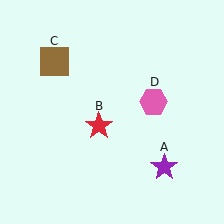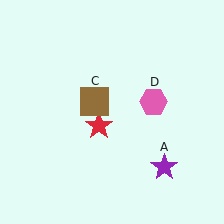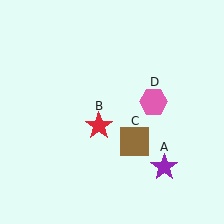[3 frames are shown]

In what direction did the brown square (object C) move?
The brown square (object C) moved down and to the right.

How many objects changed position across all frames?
1 object changed position: brown square (object C).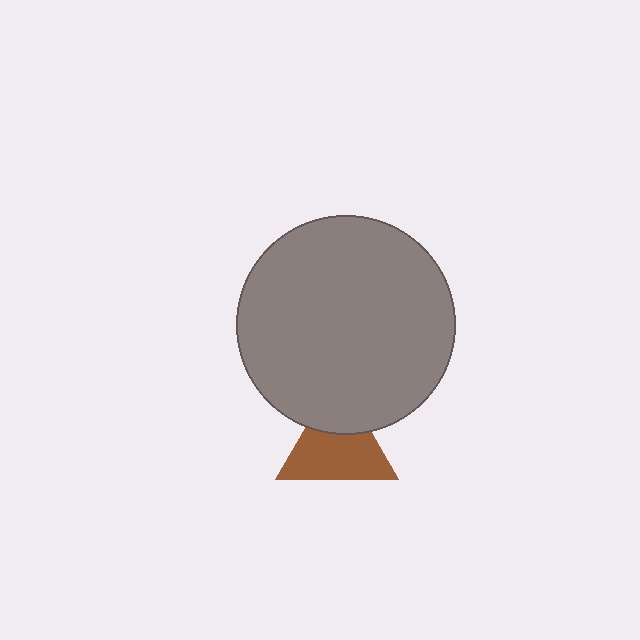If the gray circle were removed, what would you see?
You would see the complete brown triangle.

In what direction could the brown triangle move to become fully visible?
The brown triangle could move down. That would shift it out from behind the gray circle entirely.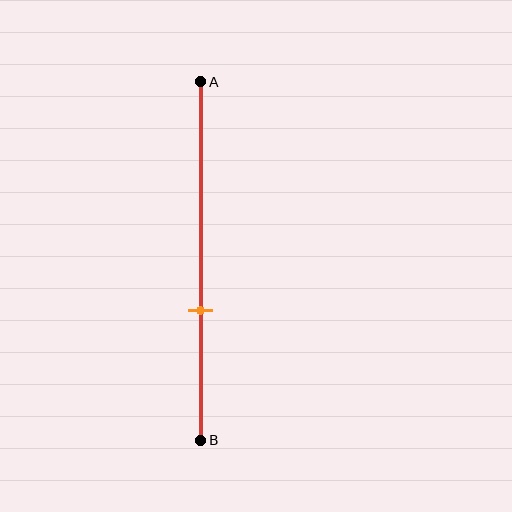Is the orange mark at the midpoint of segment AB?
No, the mark is at about 65% from A, not at the 50% midpoint.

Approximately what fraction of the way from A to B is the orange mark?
The orange mark is approximately 65% of the way from A to B.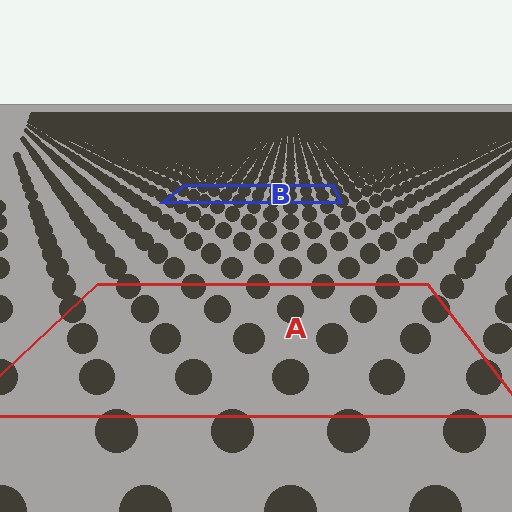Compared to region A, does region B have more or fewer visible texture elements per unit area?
Region B has more texture elements per unit area — they are packed more densely because it is farther away.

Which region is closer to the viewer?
Region A is closer. The texture elements there are larger and more spread out.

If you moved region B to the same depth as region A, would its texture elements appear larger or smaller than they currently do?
They would appear larger. At a closer depth, the same texture elements are projected at a bigger on-screen size.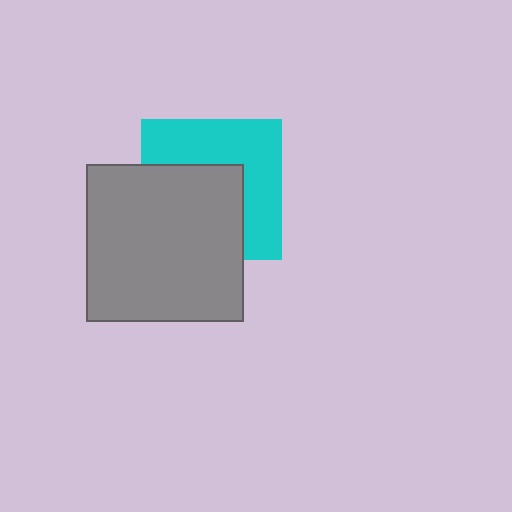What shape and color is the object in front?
The object in front is a gray square.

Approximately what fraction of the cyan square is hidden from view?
Roughly 50% of the cyan square is hidden behind the gray square.